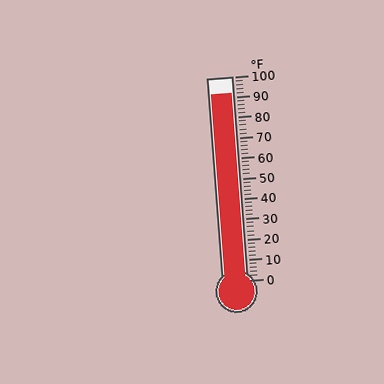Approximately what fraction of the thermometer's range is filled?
The thermometer is filled to approximately 90% of its range.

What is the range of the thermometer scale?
The thermometer scale ranges from 0°F to 100°F.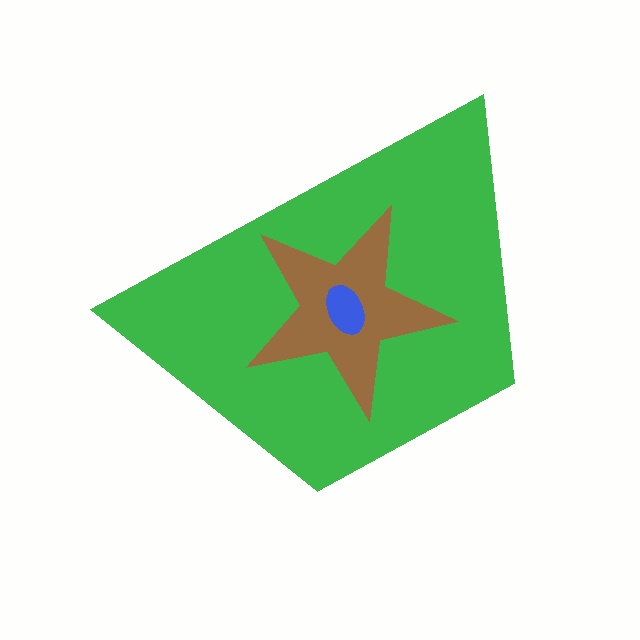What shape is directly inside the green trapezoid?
The brown star.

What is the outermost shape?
The green trapezoid.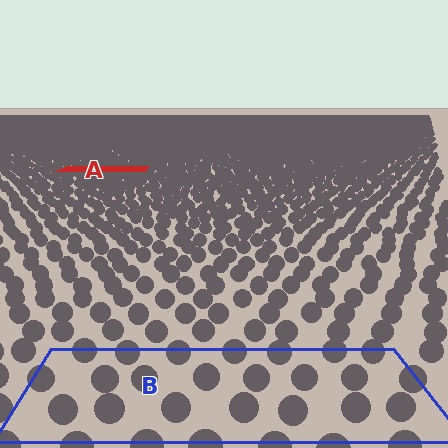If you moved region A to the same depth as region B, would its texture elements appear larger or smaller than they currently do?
They would appear larger. At a closer depth, the same texture elements are projected at a bigger on-screen size.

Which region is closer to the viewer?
Region B is closer. The texture elements there are larger and more spread out.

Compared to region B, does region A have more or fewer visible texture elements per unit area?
Region A has more texture elements per unit area — they are packed more densely because it is farther away.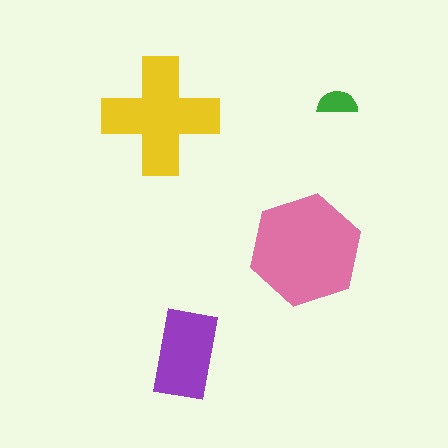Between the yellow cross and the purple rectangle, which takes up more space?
The yellow cross.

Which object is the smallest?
The green semicircle.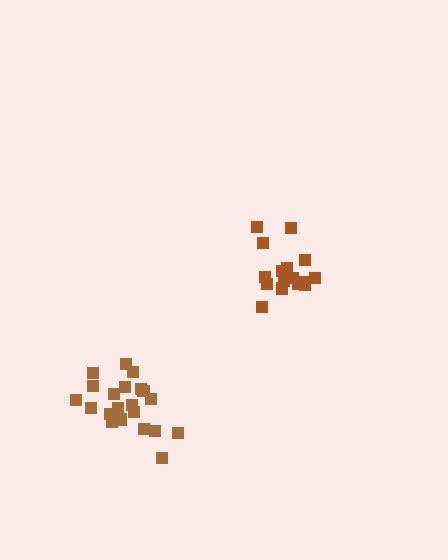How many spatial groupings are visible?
There are 2 spatial groupings.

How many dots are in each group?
Group 1: 21 dots, Group 2: 16 dots (37 total).